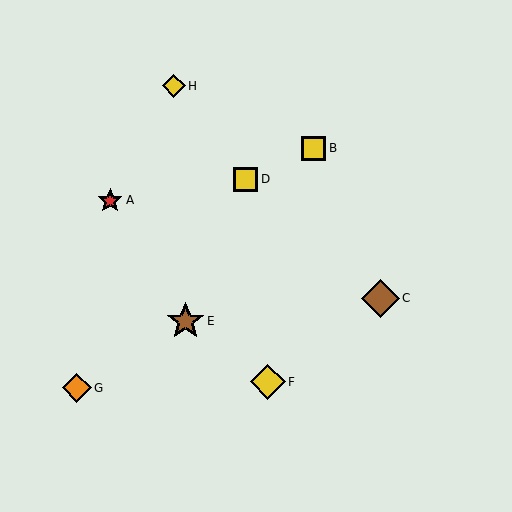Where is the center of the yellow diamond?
The center of the yellow diamond is at (268, 382).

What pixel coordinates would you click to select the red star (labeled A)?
Click at (110, 201) to select the red star A.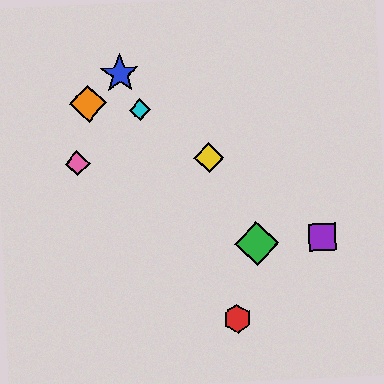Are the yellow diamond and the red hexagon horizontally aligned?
No, the yellow diamond is at y≈158 and the red hexagon is at y≈319.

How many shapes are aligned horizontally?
2 shapes (the yellow diamond, the pink diamond) are aligned horizontally.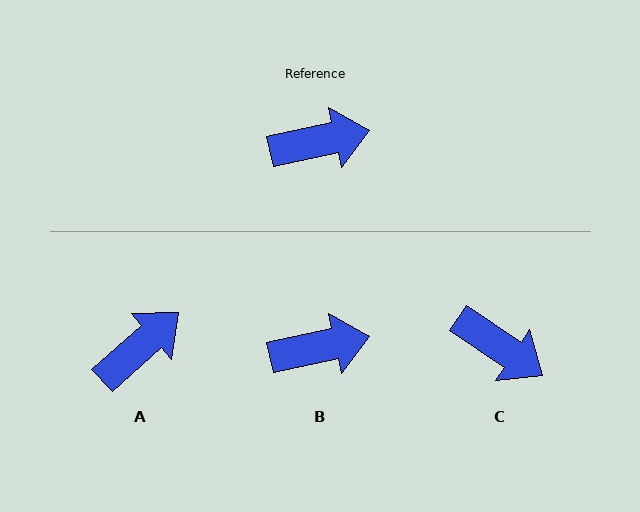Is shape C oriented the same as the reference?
No, it is off by about 46 degrees.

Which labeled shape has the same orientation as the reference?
B.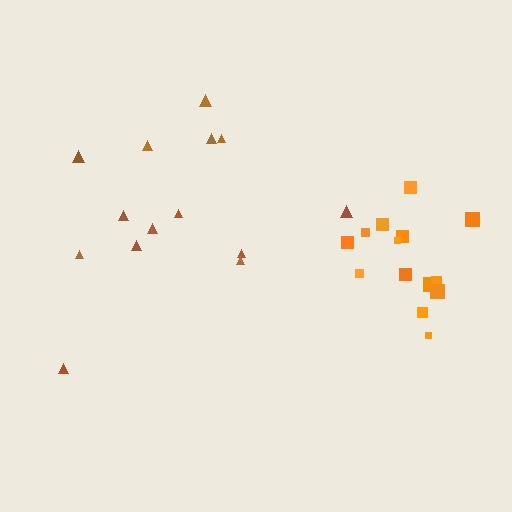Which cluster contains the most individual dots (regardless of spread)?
Orange (14).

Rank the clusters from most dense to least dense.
orange, brown.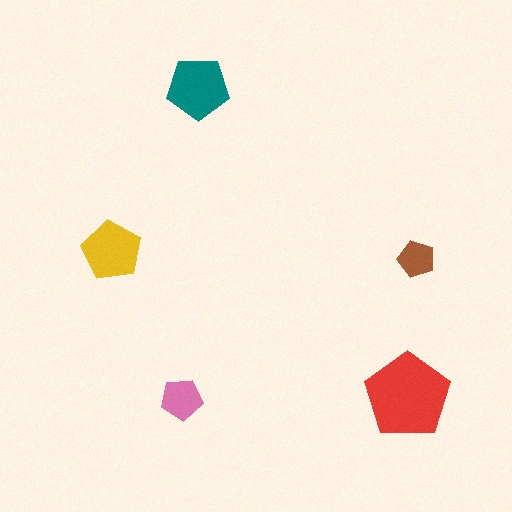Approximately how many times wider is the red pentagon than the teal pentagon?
About 1.5 times wider.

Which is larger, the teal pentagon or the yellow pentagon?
The teal one.